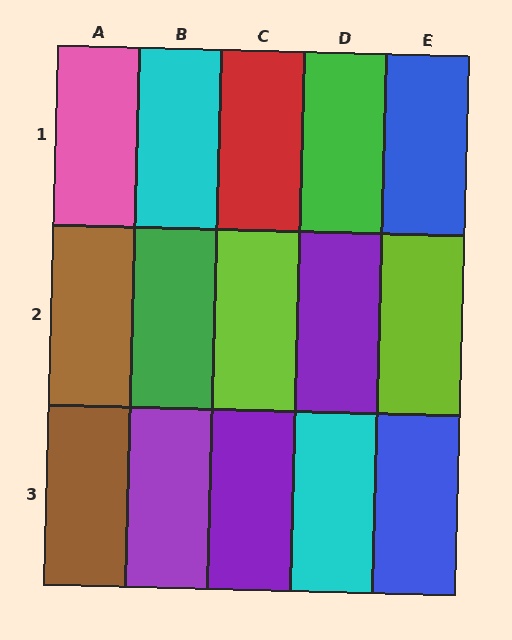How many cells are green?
2 cells are green.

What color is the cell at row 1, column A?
Pink.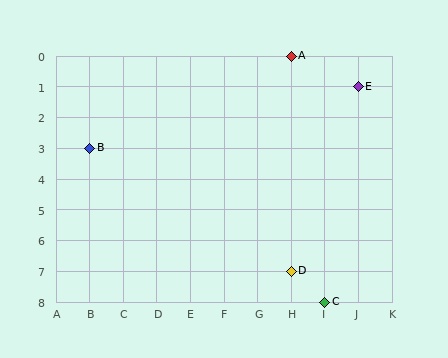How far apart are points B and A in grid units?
Points B and A are 6 columns and 3 rows apart (about 6.7 grid units diagonally).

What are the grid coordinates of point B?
Point B is at grid coordinates (B, 3).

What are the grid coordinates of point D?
Point D is at grid coordinates (H, 7).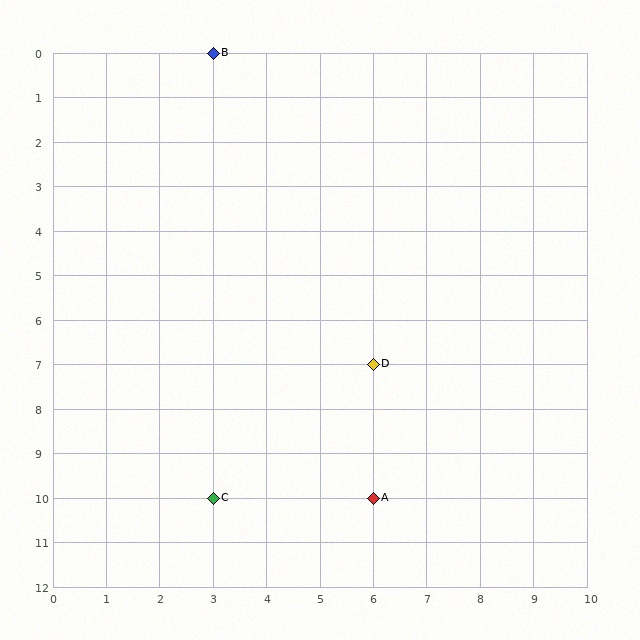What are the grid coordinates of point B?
Point B is at grid coordinates (3, 0).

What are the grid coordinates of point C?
Point C is at grid coordinates (3, 10).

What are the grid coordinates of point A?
Point A is at grid coordinates (6, 10).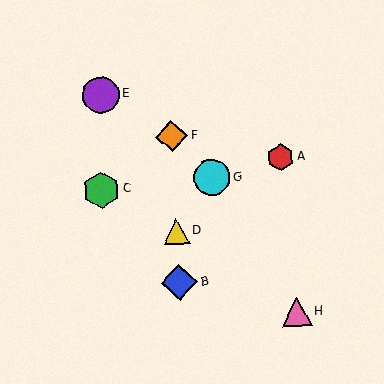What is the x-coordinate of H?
Object H is at x≈297.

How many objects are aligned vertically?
3 objects (B, D, F) are aligned vertically.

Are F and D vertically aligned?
Yes, both are at x≈172.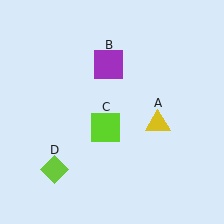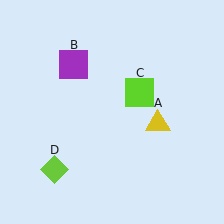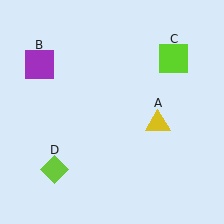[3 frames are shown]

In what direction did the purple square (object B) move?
The purple square (object B) moved left.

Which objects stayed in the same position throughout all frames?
Yellow triangle (object A) and lime diamond (object D) remained stationary.